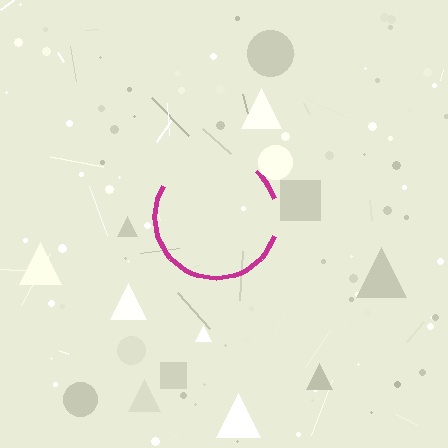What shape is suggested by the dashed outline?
The dashed outline suggests a circle.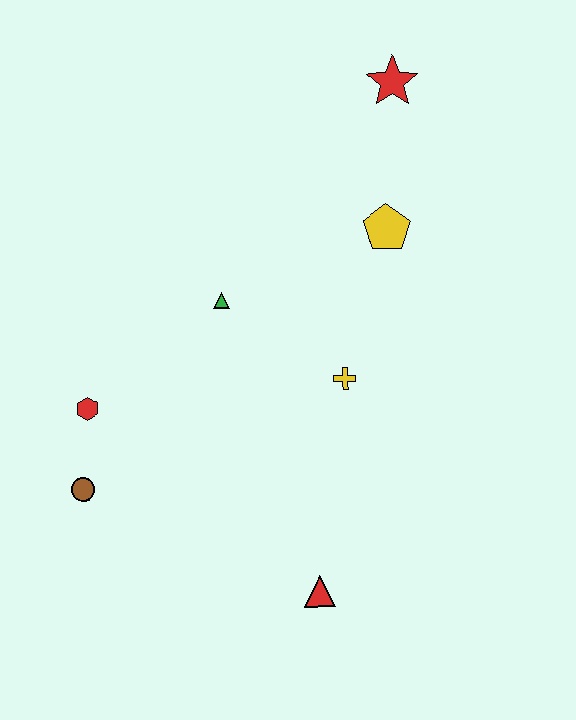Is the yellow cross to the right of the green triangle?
Yes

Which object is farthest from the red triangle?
The red star is farthest from the red triangle.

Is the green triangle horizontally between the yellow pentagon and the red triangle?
No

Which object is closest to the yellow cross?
The green triangle is closest to the yellow cross.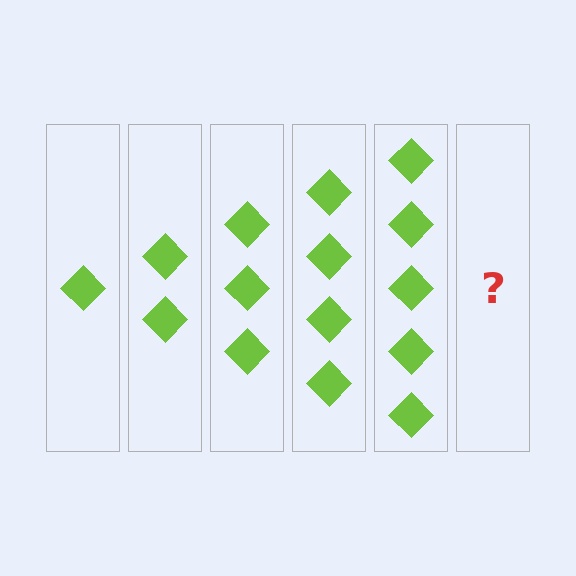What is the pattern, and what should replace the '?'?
The pattern is that each step adds one more diamond. The '?' should be 6 diamonds.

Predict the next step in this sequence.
The next step is 6 diamonds.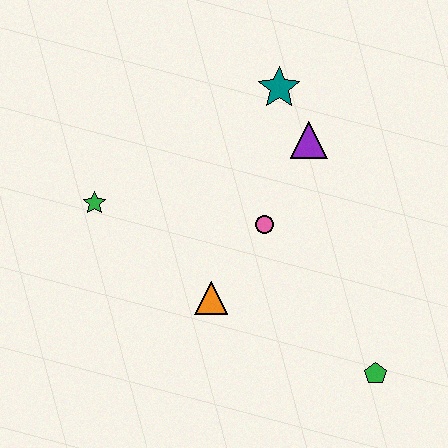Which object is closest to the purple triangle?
The teal star is closest to the purple triangle.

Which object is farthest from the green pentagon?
The green star is farthest from the green pentagon.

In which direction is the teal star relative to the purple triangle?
The teal star is above the purple triangle.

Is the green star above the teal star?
No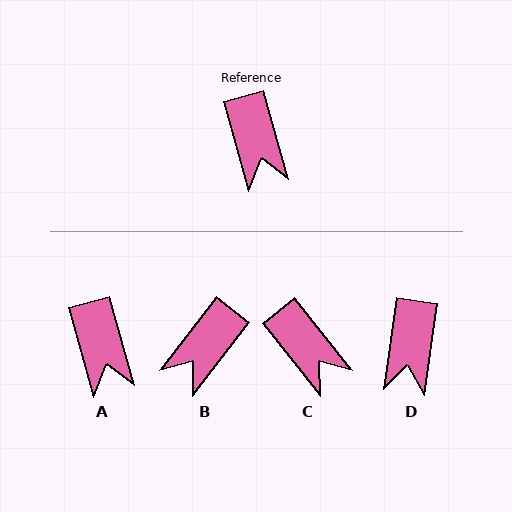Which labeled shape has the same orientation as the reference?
A.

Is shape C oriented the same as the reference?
No, it is off by about 23 degrees.